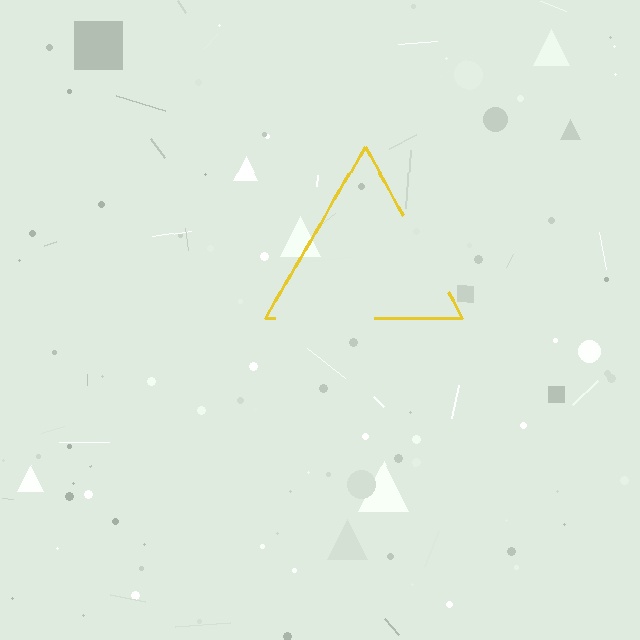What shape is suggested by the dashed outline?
The dashed outline suggests a triangle.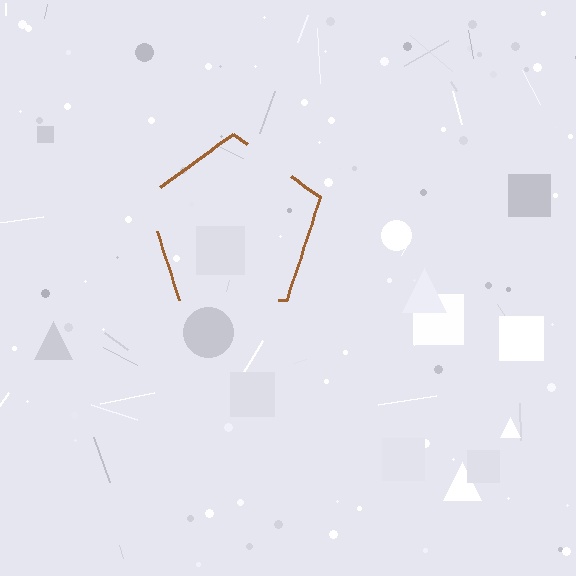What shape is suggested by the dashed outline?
The dashed outline suggests a pentagon.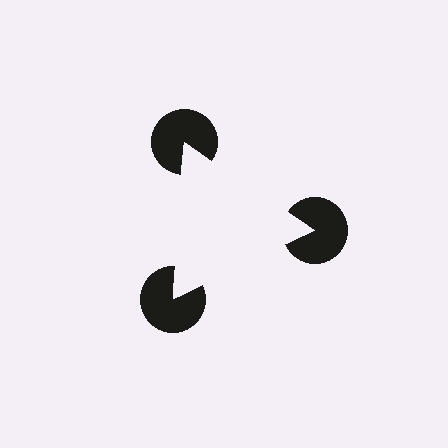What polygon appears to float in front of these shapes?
An illusory triangle — its edges are inferred from the aligned wedge cuts in the pac-man discs, not physically drawn.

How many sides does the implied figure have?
3 sides.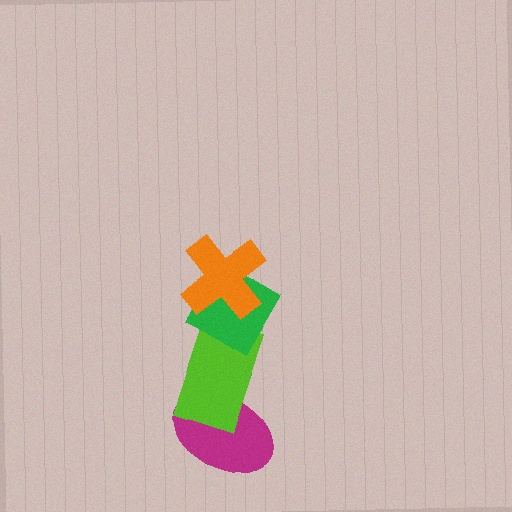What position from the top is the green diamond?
The green diamond is 2nd from the top.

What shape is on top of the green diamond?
The orange cross is on top of the green diamond.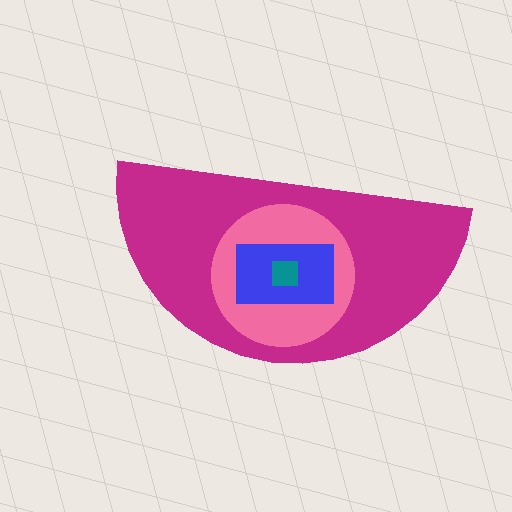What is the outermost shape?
The magenta semicircle.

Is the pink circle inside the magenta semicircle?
Yes.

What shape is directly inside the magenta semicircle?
The pink circle.